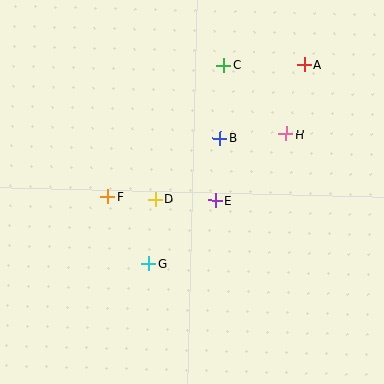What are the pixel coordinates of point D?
Point D is at (155, 199).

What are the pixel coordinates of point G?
Point G is at (149, 264).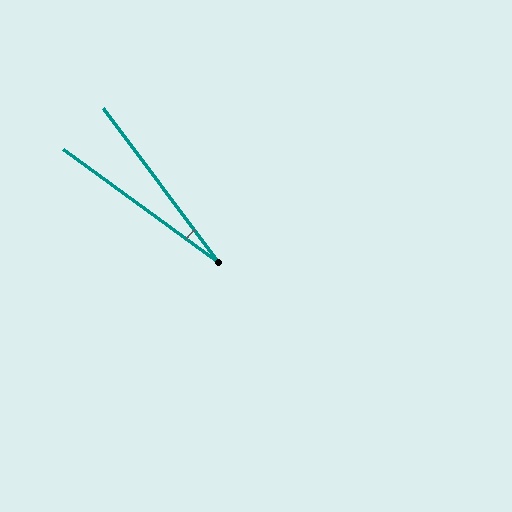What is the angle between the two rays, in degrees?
Approximately 17 degrees.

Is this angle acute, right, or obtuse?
It is acute.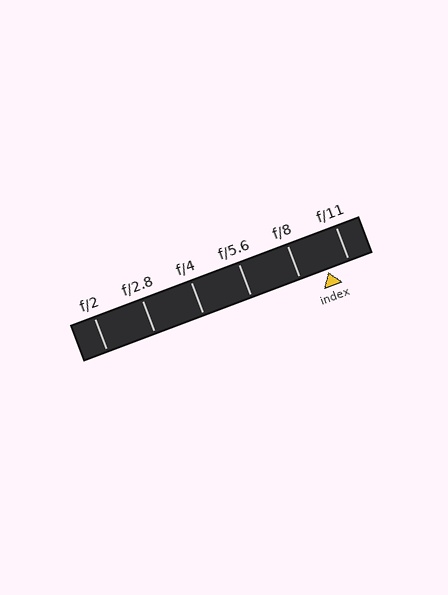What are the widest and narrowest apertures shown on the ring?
The widest aperture shown is f/2 and the narrowest is f/11.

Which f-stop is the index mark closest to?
The index mark is closest to f/11.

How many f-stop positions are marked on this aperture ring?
There are 6 f-stop positions marked.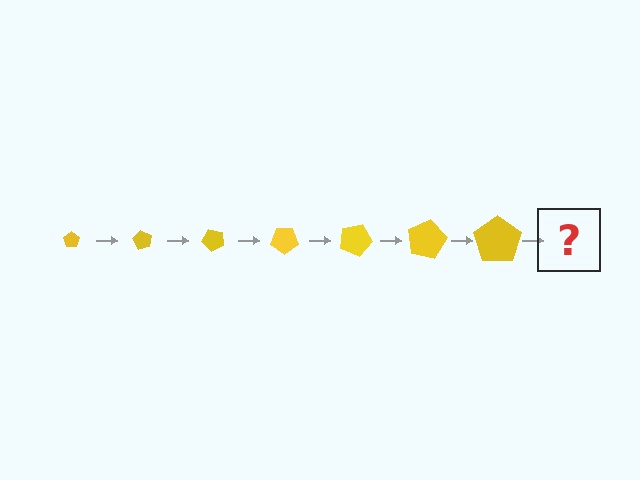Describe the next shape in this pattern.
It should be a pentagon, larger than the previous one and rotated 420 degrees from the start.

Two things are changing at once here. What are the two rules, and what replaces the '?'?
The two rules are that the pentagon grows larger each step and it rotates 60 degrees each step. The '?' should be a pentagon, larger than the previous one and rotated 420 degrees from the start.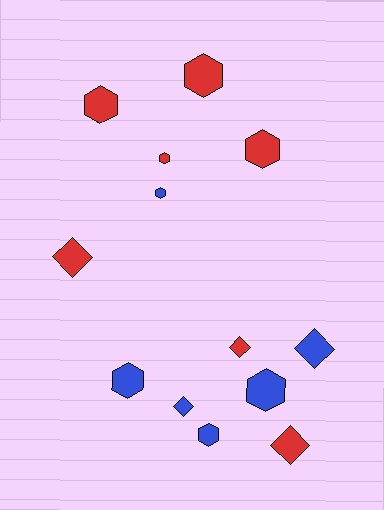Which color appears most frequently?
Red, with 7 objects.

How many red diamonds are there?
There are 3 red diamonds.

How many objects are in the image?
There are 13 objects.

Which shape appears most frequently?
Hexagon, with 8 objects.